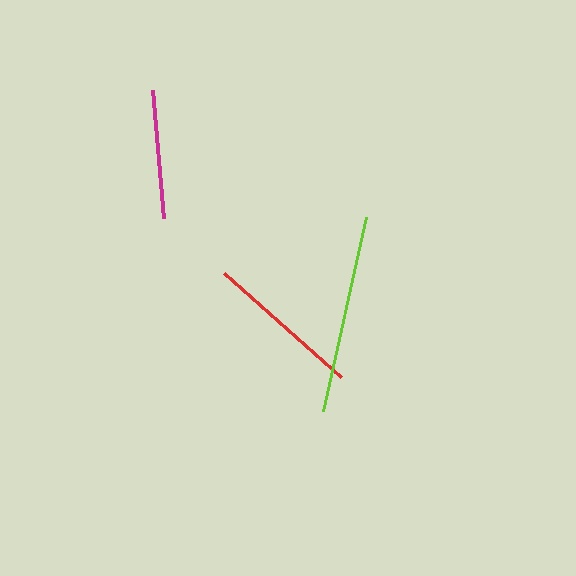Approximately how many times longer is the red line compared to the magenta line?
The red line is approximately 1.2 times the length of the magenta line.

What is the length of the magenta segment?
The magenta segment is approximately 128 pixels long.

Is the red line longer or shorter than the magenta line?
The red line is longer than the magenta line.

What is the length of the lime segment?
The lime segment is approximately 198 pixels long.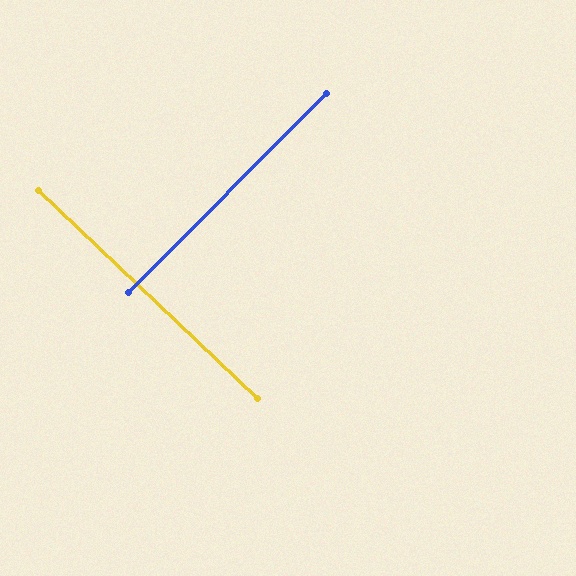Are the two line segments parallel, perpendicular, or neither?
Perpendicular — they meet at approximately 89°.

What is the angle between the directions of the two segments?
Approximately 89 degrees.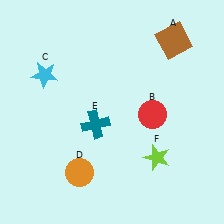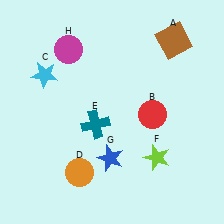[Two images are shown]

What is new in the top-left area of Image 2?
A magenta circle (H) was added in the top-left area of Image 2.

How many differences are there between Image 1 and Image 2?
There are 2 differences between the two images.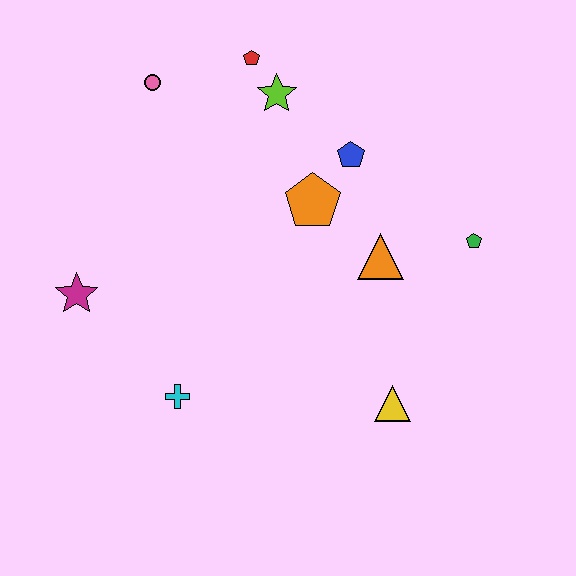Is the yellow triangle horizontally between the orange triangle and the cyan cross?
No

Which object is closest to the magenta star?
The cyan cross is closest to the magenta star.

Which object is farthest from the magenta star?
The green pentagon is farthest from the magenta star.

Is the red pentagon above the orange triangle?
Yes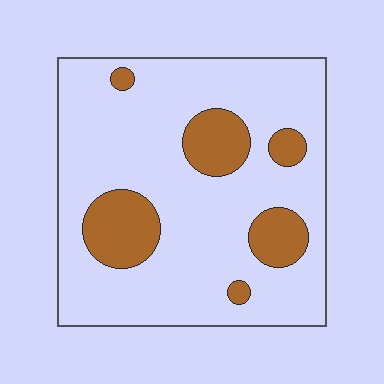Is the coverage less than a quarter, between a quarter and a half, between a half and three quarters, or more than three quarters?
Less than a quarter.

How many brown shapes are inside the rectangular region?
6.